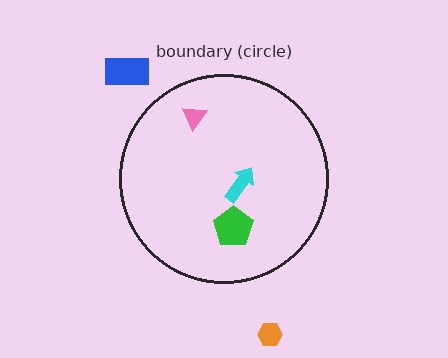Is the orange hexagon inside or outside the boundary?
Outside.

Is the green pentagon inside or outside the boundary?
Inside.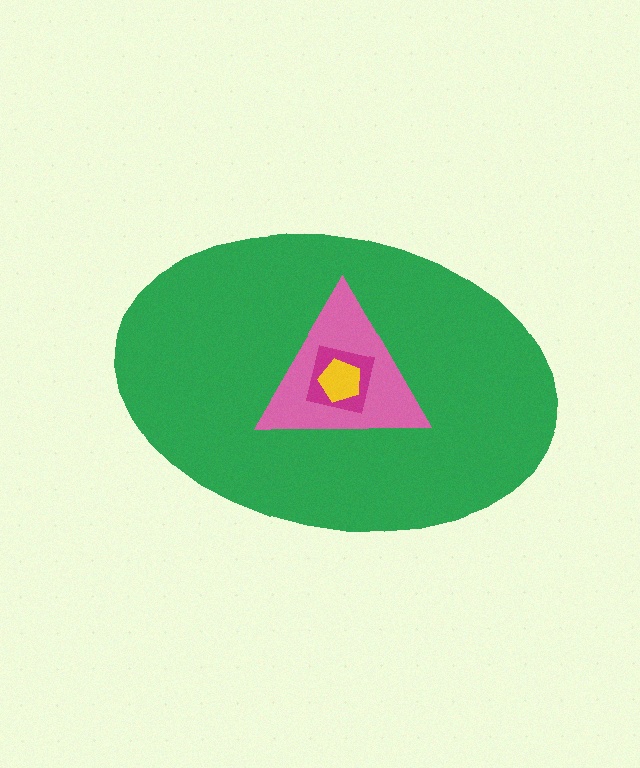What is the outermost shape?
The green ellipse.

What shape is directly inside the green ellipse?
The pink triangle.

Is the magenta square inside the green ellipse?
Yes.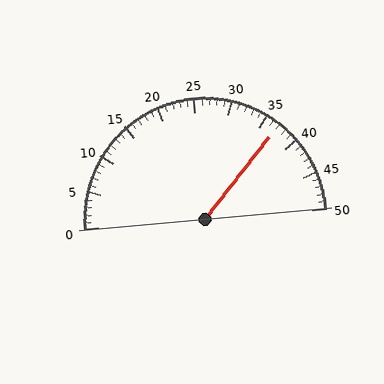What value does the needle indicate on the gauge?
The needle indicates approximately 37.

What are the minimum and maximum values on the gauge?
The gauge ranges from 0 to 50.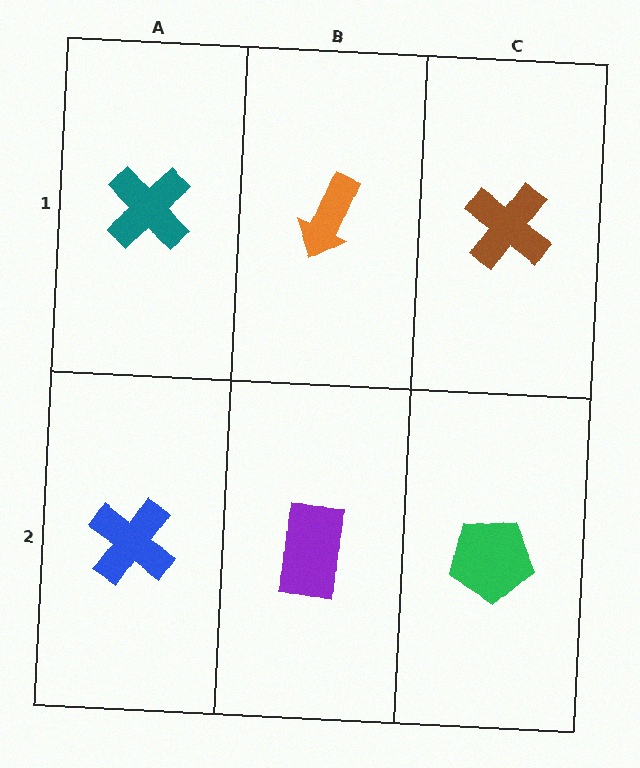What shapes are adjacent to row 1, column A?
A blue cross (row 2, column A), an orange arrow (row 1, column B).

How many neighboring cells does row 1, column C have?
2.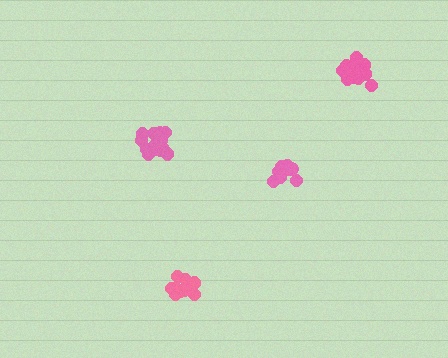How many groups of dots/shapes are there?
There are 4 groups.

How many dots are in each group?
Group 1: 9 dots, Group 2: 11 dots, Group 3: 13 dots, Group 4: 14 dots (47 total).